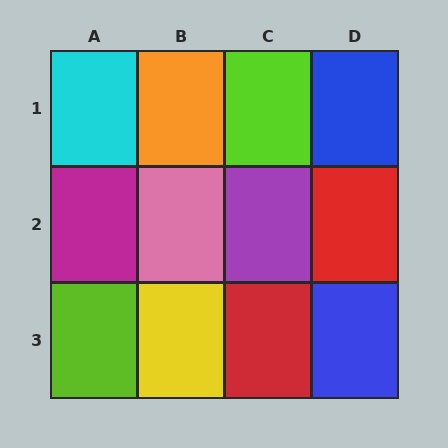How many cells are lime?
2 cells are lime.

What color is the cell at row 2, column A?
Magenta.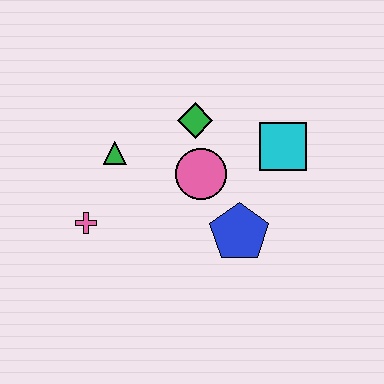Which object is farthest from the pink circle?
The pink cross is farthest from the pink circle.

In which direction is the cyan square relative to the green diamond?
The cyan square is to the right of the green diamond.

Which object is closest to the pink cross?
The green triangle is closest to the pink cross.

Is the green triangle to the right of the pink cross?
Yes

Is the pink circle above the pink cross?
Yes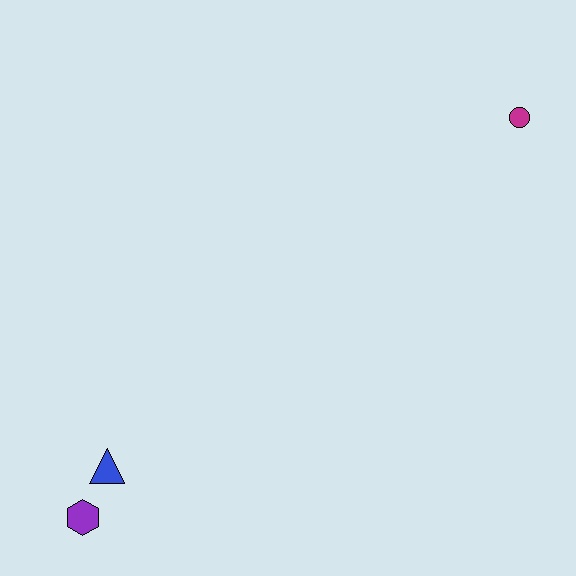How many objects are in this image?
There are 3 objects.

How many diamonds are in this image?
There are no diamonds.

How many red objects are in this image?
There are no red objects.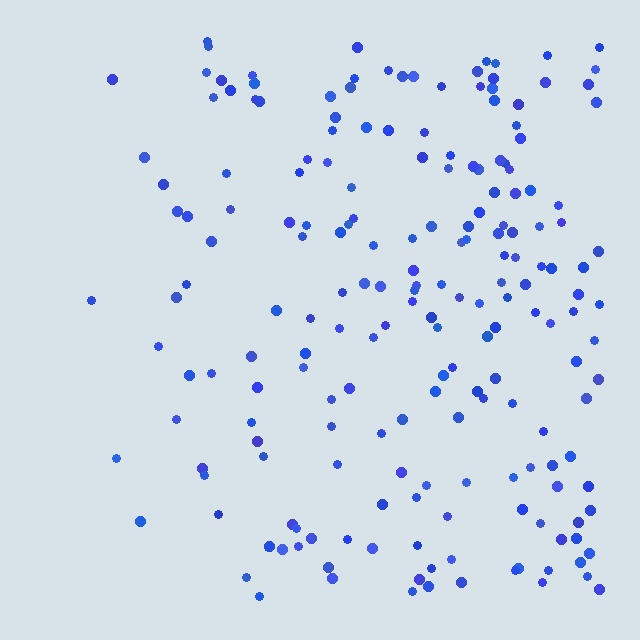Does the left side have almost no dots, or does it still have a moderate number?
Still a moderate number, just noticeably fewer than the right.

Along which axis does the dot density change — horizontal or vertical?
Horizontal.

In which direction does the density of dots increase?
From left to right, with the right side densest.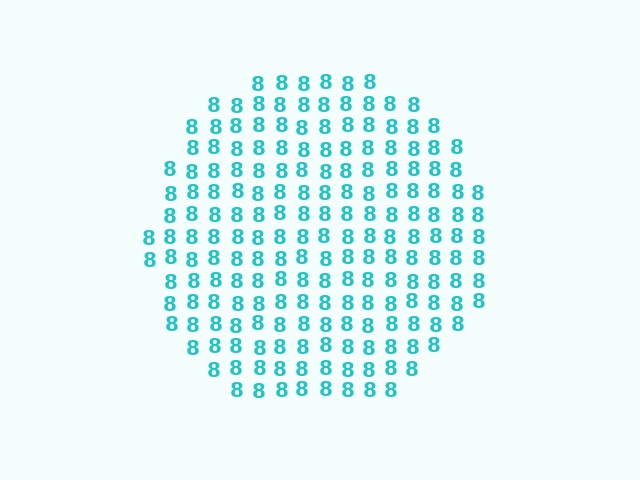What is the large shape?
The large shape is a circle.